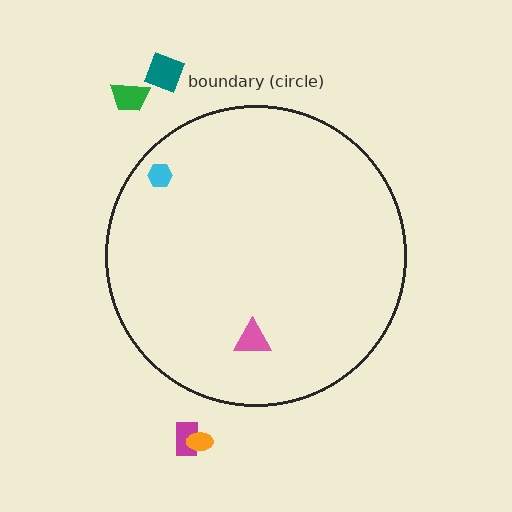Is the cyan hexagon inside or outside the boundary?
Inside.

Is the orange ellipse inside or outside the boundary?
Outside.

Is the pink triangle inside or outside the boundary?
Inside.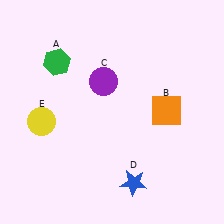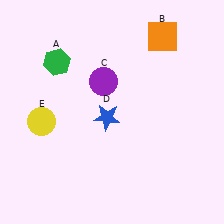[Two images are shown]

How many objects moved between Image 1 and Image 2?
2 objects moved between the two images.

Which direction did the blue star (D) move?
The blue star (D) moved up.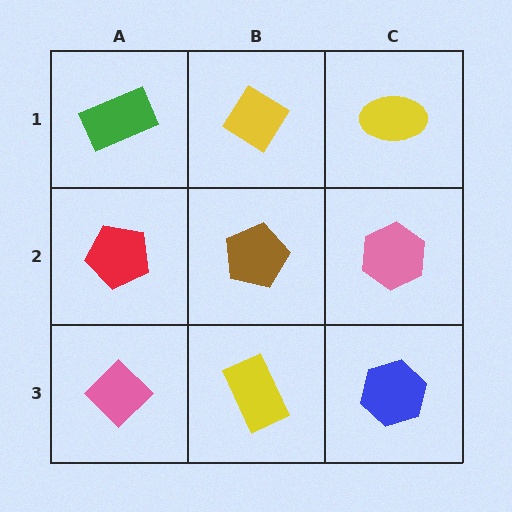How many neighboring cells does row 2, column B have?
4.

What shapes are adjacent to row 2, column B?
A yellow diamond (row 1, column B), a yellow rectangle (row 3, column B), a red pentagon (row 2, column A), a pink hexagon (row 2, column C).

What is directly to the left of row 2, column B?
A red pentagon.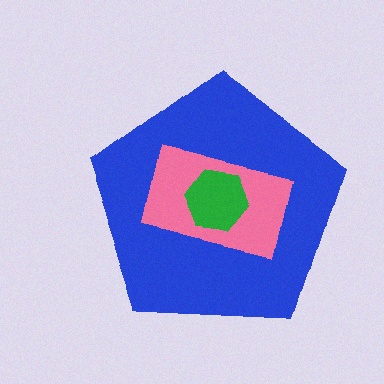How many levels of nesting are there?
3.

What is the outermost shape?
The blue pentagon.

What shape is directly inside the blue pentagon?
The pink rectangle.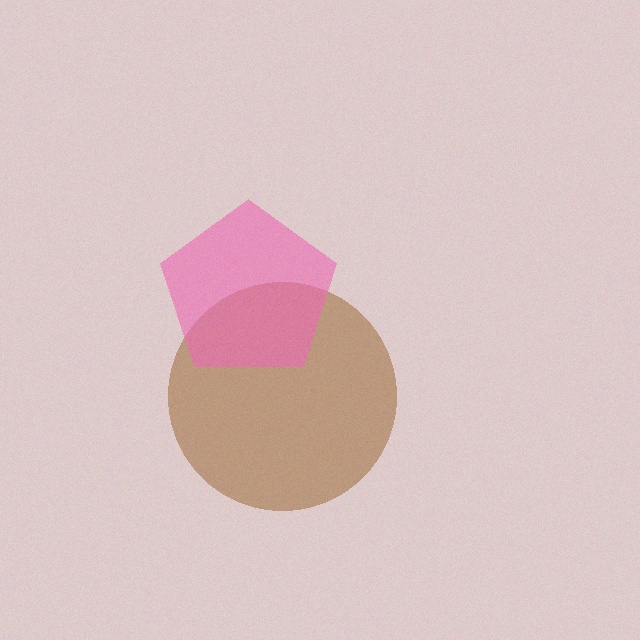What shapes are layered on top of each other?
The layered shapes are: a brown circle, a pink pentagon.